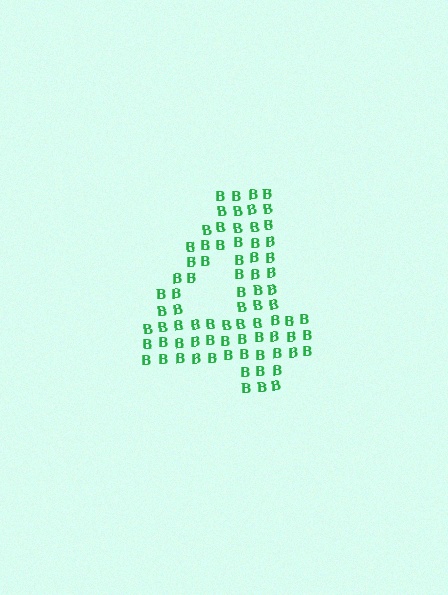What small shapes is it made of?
It is made of small letter B's.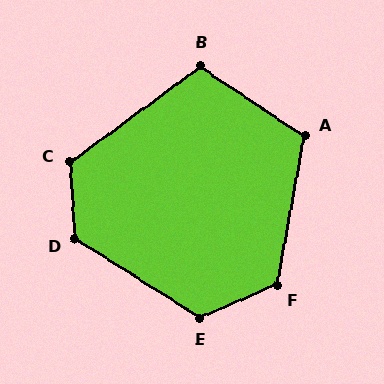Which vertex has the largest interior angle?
D, at approximately 126 degrees.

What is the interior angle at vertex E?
Approximately 124 degrees (obtuse).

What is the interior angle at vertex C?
Approximately 122 degrees (obtuse).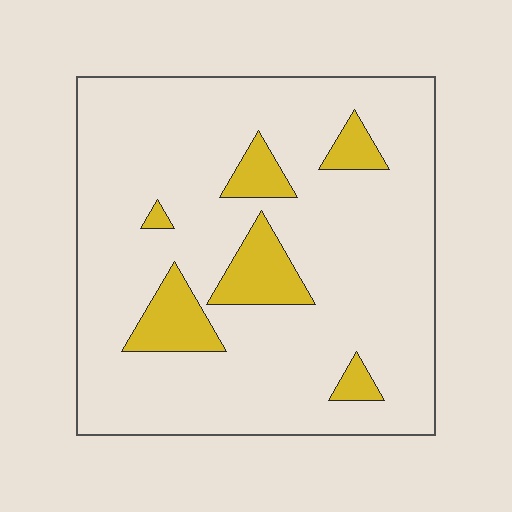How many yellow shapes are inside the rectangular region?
6.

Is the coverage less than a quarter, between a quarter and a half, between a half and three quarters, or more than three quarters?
Less than a quarter.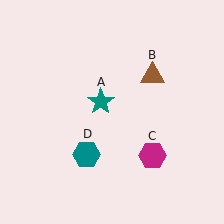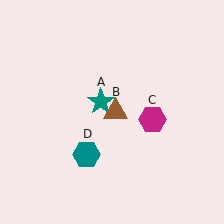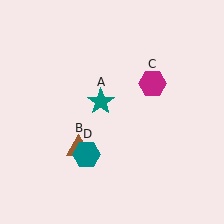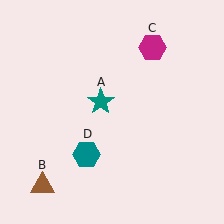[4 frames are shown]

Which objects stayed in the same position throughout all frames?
Teal star (object A) and teal hexagon (object D) remained stationary.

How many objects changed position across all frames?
2 objects changed position: brown triangle (object B), magenta hexagon (object C).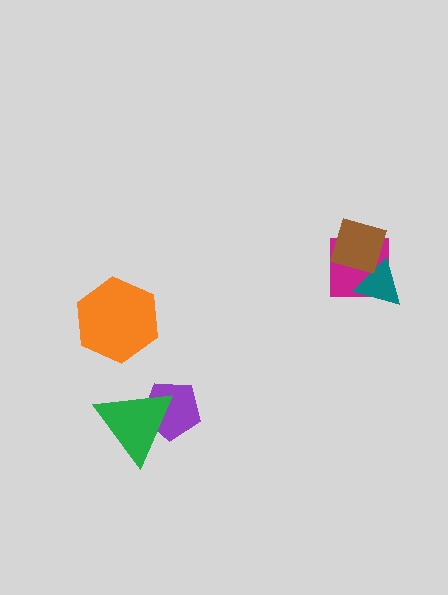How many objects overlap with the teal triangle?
2 objects overlap with the teal triangle.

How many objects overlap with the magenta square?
2 objects overlap with the magenta square.